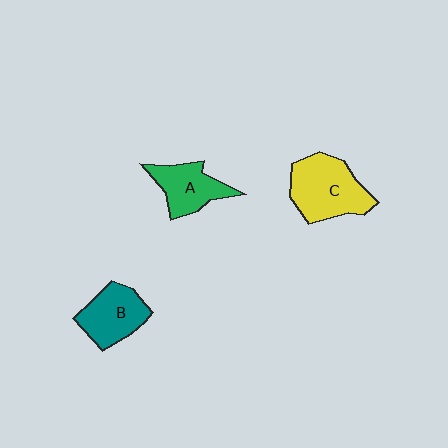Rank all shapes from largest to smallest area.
From largest to smallest: C (yellow), B (teal), A (green).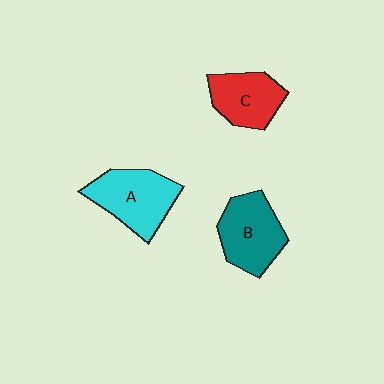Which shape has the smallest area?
Shape C (red).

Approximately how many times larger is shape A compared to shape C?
Approximately 1.2 times.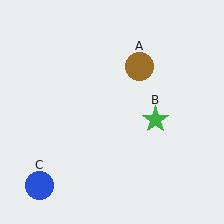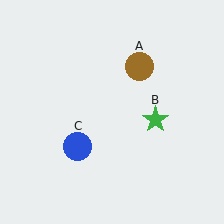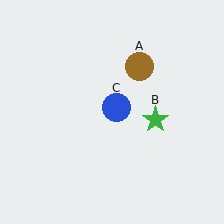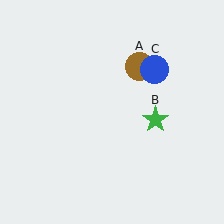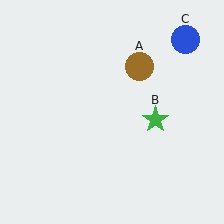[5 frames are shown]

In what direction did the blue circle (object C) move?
The blue circle (object C) moved up and to the right.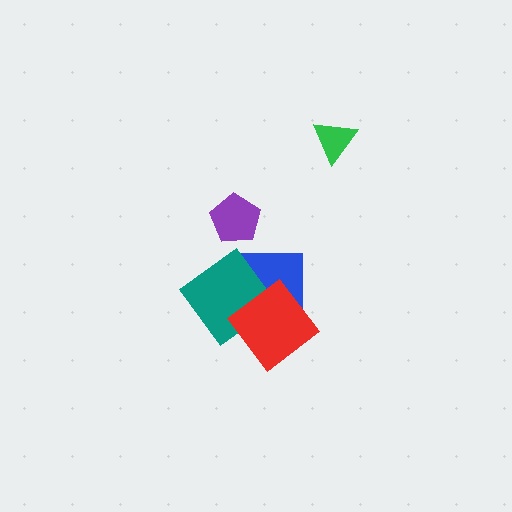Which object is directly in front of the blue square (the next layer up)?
The teal diamond is directly in front of the blue square.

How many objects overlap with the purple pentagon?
0 objects overlap with the purple pentagon.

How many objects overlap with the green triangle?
0 objects overlap with the green triangle.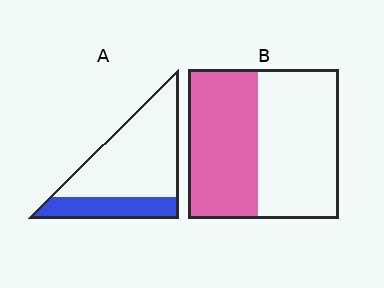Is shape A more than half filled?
No.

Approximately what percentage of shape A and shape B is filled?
A is approximately 25% and B is approximately 45%.